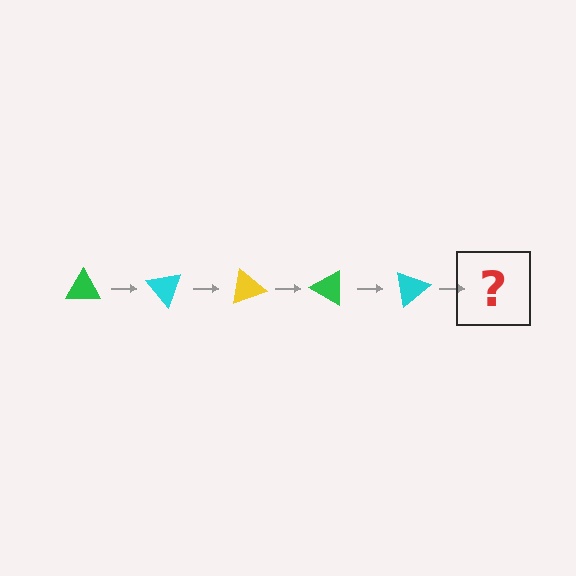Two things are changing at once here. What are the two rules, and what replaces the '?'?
The two rules are that it rotates 50 degrees each step and the color cycles through green, cyan, and yellow. The '?' should be a yellow triangle, rotated 250 degrees from the start.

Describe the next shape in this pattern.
It should be a yellow triangle, rotated 250 degrees from the start.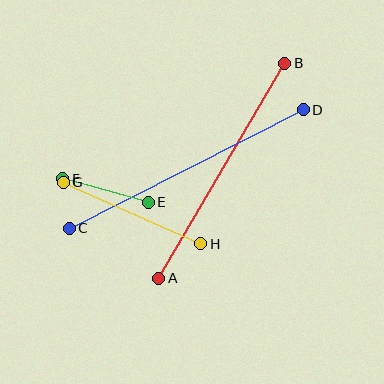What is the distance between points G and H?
The distance is approximately 150 pixels.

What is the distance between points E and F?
The distance is approximately 89 pixels.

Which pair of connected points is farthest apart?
Points C and D are farthest apart.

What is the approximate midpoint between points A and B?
The midpoint is at approximately (222, 171) pixels.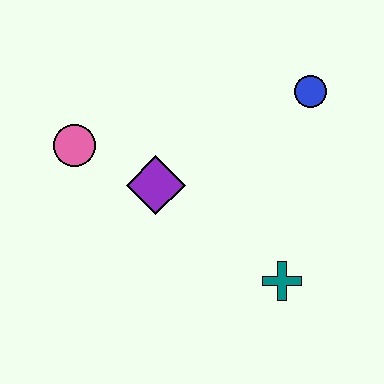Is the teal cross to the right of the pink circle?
Yes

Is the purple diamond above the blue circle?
No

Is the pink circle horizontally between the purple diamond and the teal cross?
No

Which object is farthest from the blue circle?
The pink circle is farthest from the blue circle.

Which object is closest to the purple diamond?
The pink circle is closest to the purple diamond.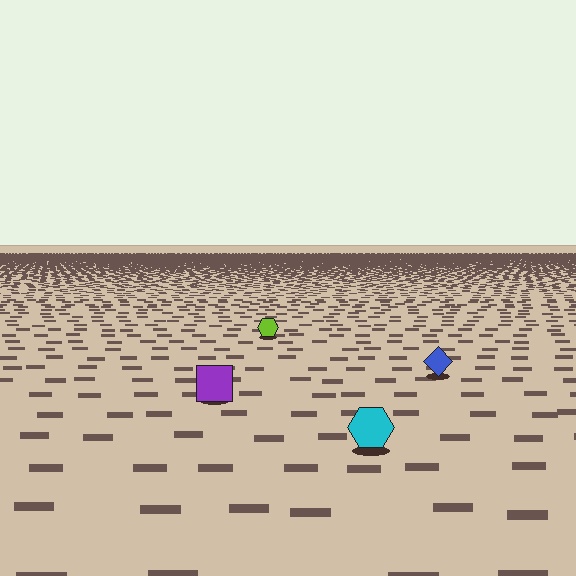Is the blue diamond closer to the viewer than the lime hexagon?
Yes. The blue diamond is closer — you can tell from the texture gradient: the ground texture is coarser near it.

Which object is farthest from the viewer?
The lime hexagon is farthest from the viewer. It appears smaller and the ground texture around it is denser.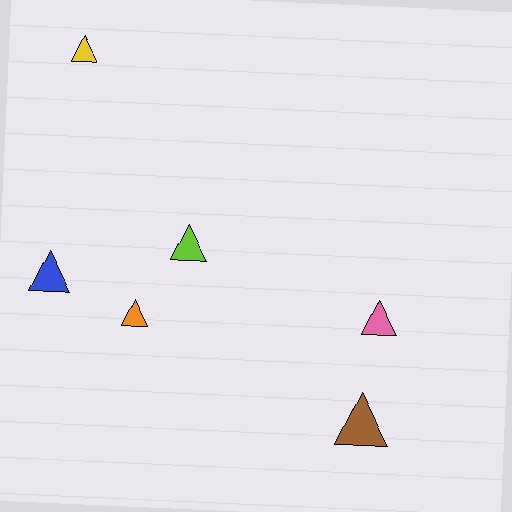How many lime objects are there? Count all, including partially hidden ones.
There is 1 lime object.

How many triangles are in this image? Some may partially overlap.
There are 6 triangles.